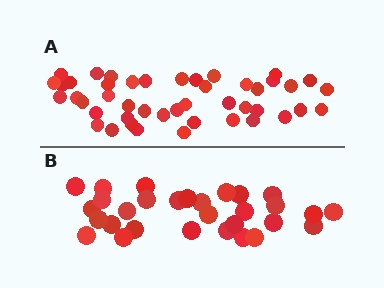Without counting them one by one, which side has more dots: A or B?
Region A (the top region) has more dots.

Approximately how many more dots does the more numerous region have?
Region A has approximately 15 more dots than region B.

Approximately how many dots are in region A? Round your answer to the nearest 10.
About 40 dots. (The exact count is 45, which rounds to 40.)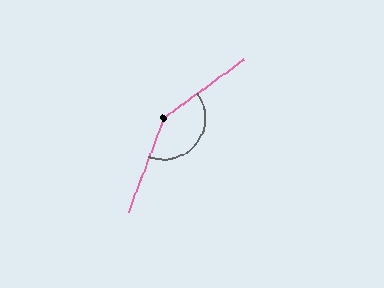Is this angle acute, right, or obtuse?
It is obtuse.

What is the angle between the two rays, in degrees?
Approximately 147 degrees.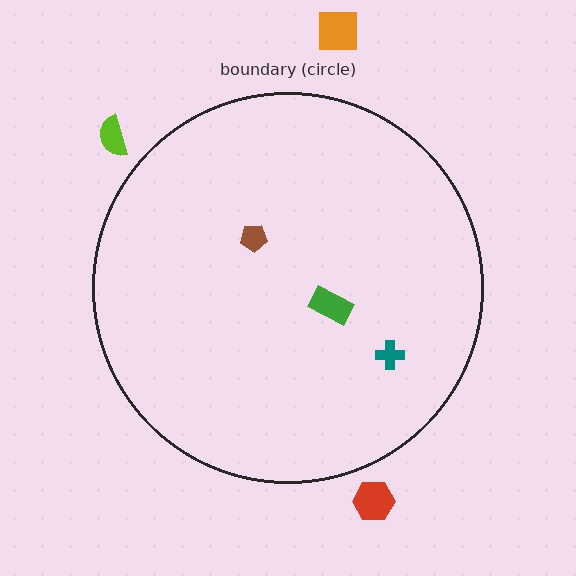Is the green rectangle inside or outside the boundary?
Inside.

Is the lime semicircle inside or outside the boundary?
Outside.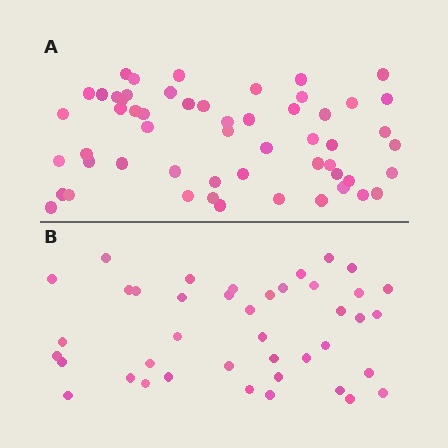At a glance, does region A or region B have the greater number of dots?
Region A (the top region) has more dots.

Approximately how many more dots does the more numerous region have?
Region A has approximately 15 more dots than region B.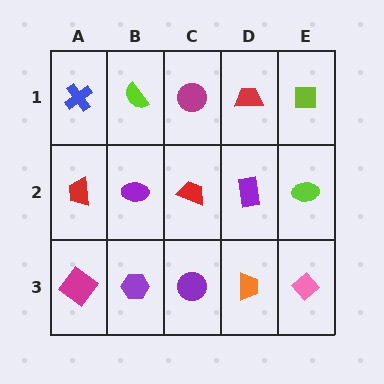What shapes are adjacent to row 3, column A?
A red trapezoid (row 2, column A), a purple hexagon (row 3, column B).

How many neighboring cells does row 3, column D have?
3.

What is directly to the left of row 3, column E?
An orange trapezoid.